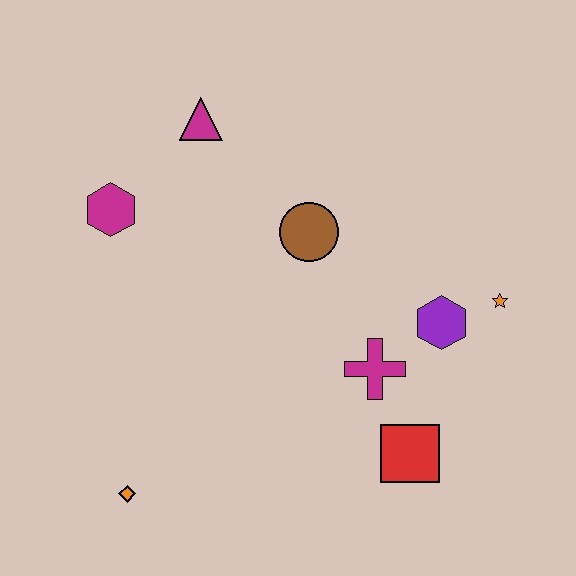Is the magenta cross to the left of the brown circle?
No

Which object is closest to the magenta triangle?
The magenta hexagon is closest to the magenta triangle.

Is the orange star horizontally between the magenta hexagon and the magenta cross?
No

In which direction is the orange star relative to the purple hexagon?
The orange star is to the right of the purple hexagon.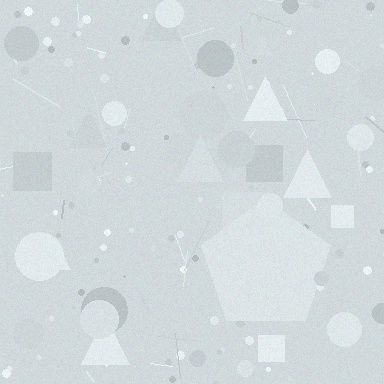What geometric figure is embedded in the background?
A pentagon is embedded in the background.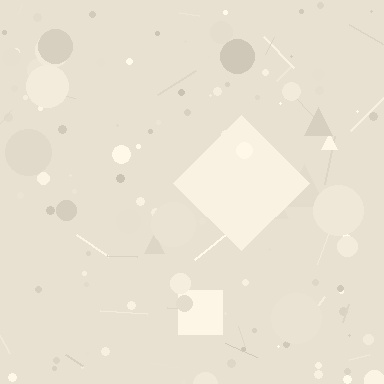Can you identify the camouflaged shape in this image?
The camouflaged shape is a diamond.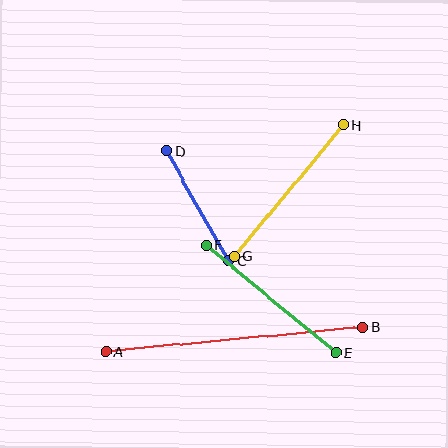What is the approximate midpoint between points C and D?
The midpoint is at approximately (197, 206) pixels.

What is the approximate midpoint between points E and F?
The midpoint is at approximately (271, 299) pixels.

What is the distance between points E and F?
The distance is approximately 169 pixels.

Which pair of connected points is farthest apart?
Points A and B are farthest apart.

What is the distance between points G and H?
The distance is approximately 171 pixels.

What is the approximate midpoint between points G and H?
The midpoint is at approximately (289, 191) pixels.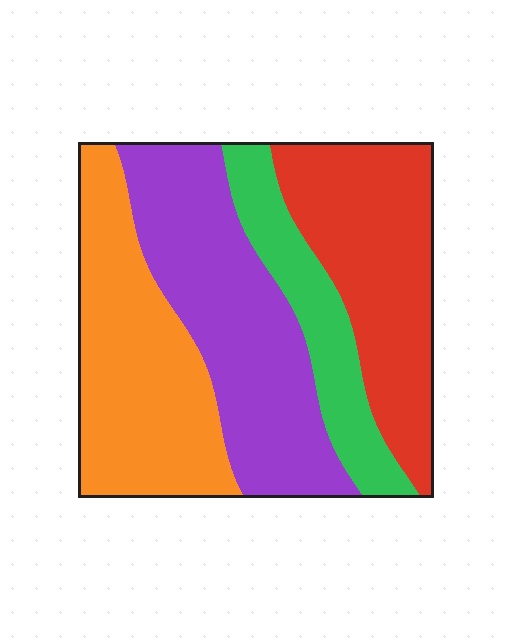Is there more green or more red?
Red.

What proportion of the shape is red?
Red takes up about one quarter (1/4) of the shape.